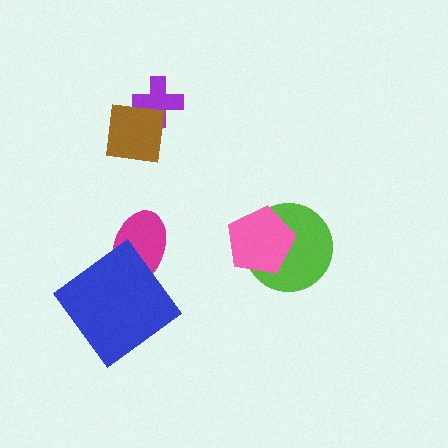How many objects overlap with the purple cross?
1 object overlaps with the purple cross.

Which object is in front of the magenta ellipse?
The blue diamond is in front of the magenta ellipse.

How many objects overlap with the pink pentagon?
1 object overlaps with the pink pentagon.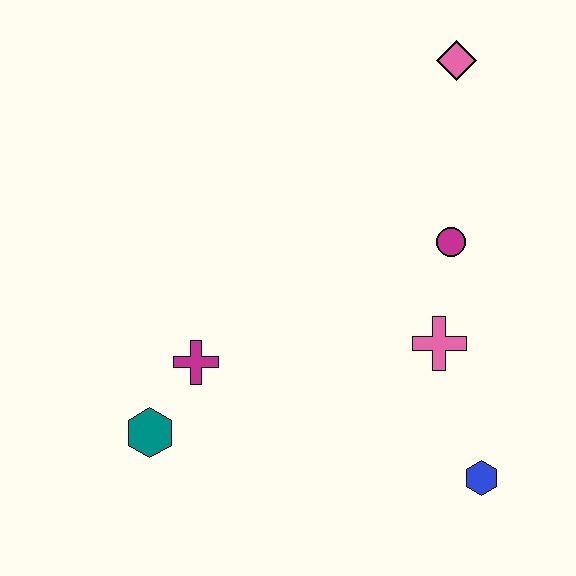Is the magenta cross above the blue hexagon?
Yes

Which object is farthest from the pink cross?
The teal hexagon is farthest from the pink cross.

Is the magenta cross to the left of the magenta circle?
Yes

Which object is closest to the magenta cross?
The teal hexagon is closest to the magenta cross.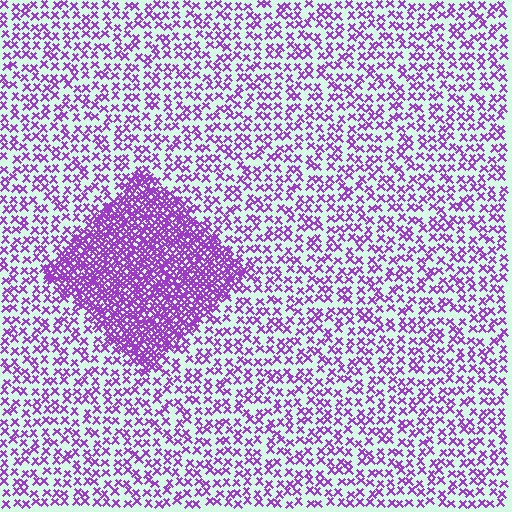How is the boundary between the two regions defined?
The boundary is defined by a change in element density (approximately 2.7x ratio). All elements are the same color, size, and shape.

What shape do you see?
I see a diamond.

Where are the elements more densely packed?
The elements are more densely packed inside the diamond boundary.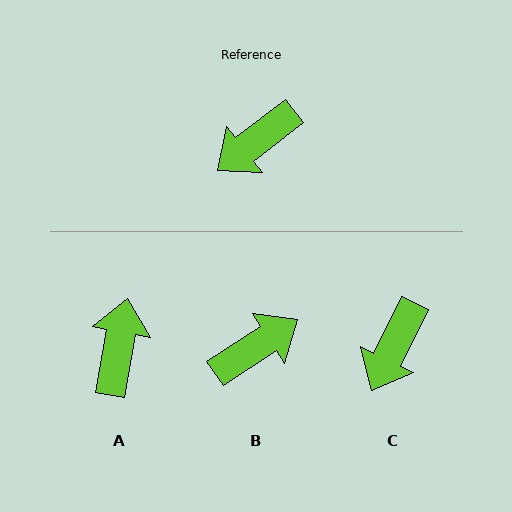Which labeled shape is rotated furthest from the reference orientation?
B, about 176 degrees away.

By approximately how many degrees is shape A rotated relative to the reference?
Approximately 138 degrees clockwise.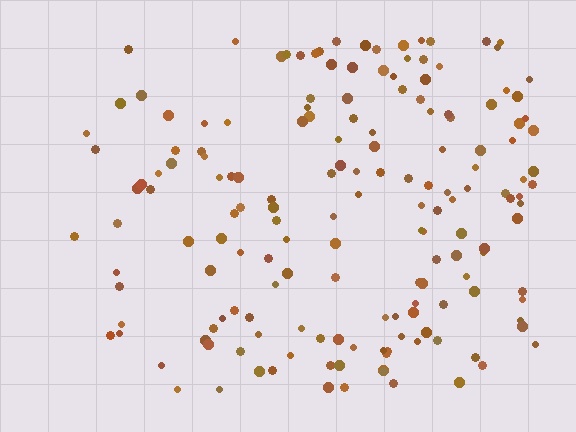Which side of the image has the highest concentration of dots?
The right.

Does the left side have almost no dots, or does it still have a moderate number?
Still a moderate number, just noticeably fewer than the right.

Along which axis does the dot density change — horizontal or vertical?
Horizontal.